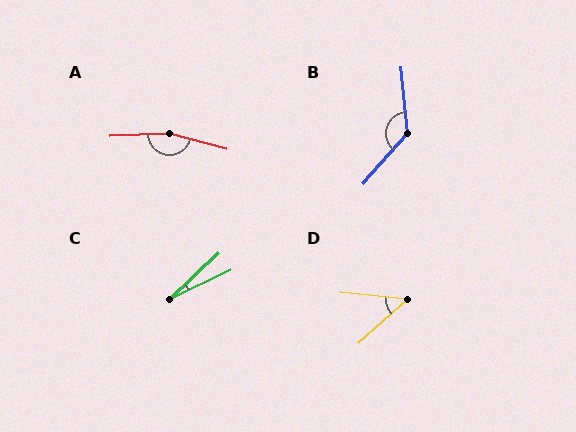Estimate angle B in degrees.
Approximately 133 degrees.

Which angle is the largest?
A, at approximately 163 degrees.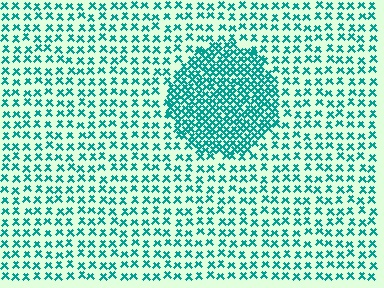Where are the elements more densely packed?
The elements are more densely packed inside the circle boundary.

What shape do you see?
I see a circle.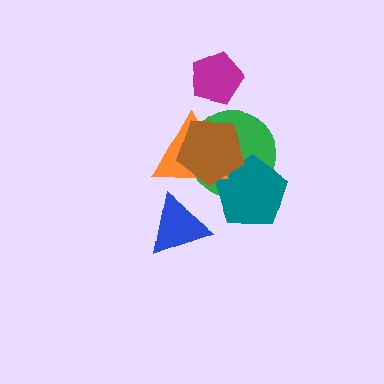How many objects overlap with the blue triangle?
1 object overlaps with the blue triangle.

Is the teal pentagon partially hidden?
Yes, it is partially covered by another shape.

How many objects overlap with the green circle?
3 objects overlap with the green circle.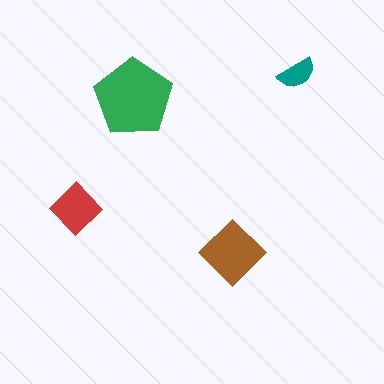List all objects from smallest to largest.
The teal semicircle, the red diamond, the brown diamond, the green pentagon.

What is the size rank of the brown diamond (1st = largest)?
2nd.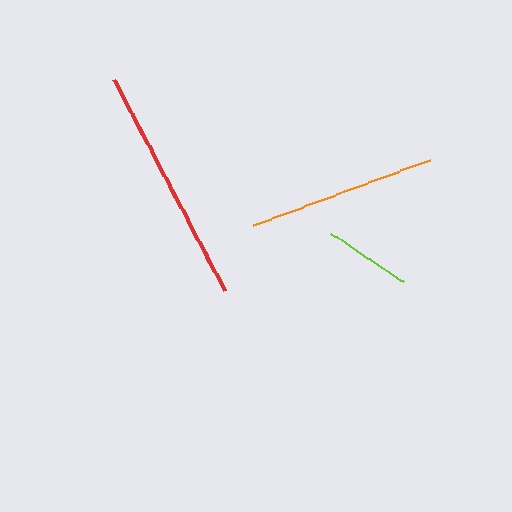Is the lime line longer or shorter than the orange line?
The orange line is longer than the lime line.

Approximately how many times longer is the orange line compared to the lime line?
The orange line is approximately 2.2 times the length of the lime line.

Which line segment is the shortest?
The lime line is the shortest at approximately 87 pixels.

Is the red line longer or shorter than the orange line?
The red line is longer than the orange line.